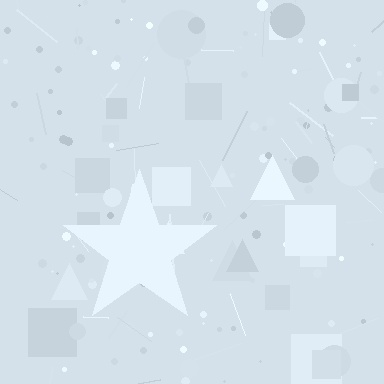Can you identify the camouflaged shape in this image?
The camouflaged shape is a star.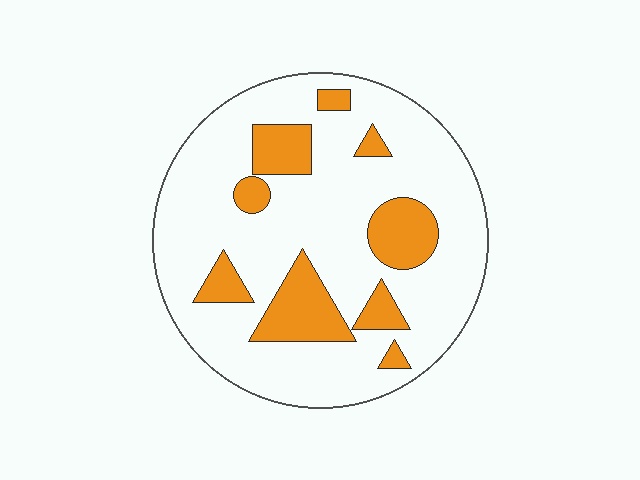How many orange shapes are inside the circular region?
9.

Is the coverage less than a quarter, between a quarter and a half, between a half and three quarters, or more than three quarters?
Less than a quarter.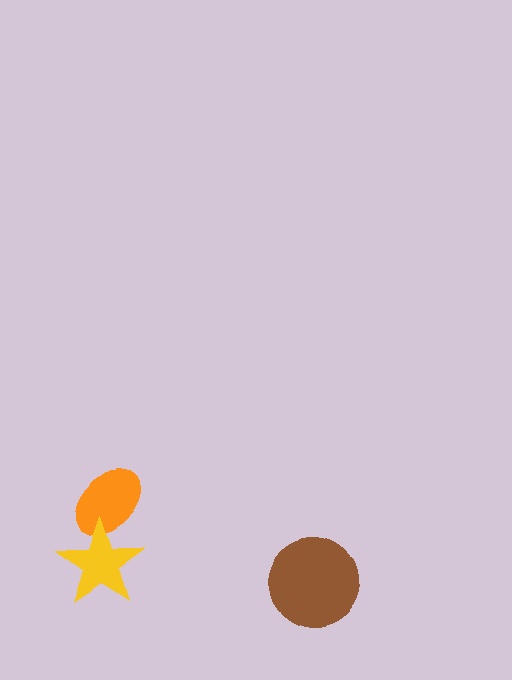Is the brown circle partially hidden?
No, no other shape covers it.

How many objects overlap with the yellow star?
1 object overlaps with the yellow star.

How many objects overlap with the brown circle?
0 objects overlap with the brown circle.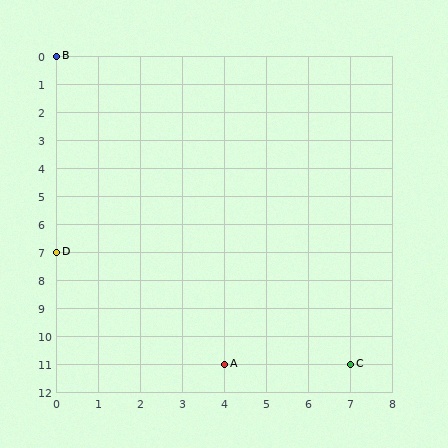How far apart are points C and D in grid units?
Points C and D are 7 columns and 4 rows apart (about 8.1 grid units diagonally).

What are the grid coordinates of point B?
Point B is at grid coordinates (0, 0).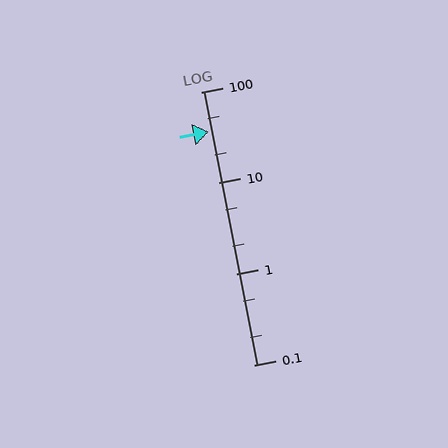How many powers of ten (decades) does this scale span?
The scale spans 3 decades, from 0.1 to 100.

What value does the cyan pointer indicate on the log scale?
The pointer indicates approximately 37.